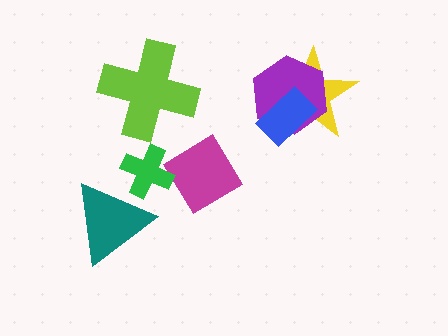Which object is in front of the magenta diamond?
The green cross is in front of the magenta diamond.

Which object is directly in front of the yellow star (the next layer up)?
The purple hexagon is directly in front of the yellow star.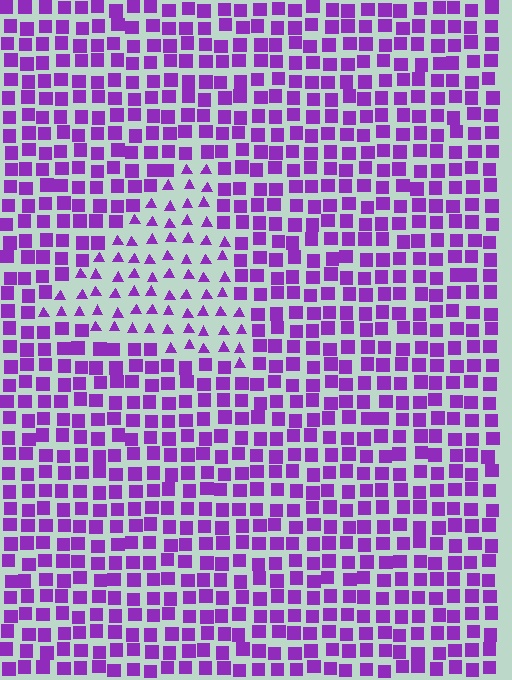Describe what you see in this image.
The image is filled with small purple elements arranged in a uniform grid. A triangle-shaped region contains triangles, while the surrounding area contains squares. The boundary is defined purely by the change in element shape.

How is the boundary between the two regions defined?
The boundary is defined by a change in element shape: triangles inside vs. squares outside. All elements share the same color and spacing.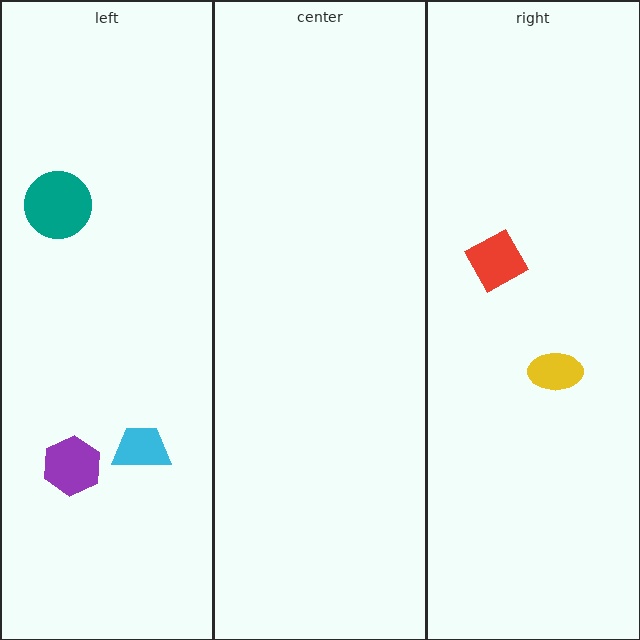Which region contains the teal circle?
The left region.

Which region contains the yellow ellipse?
The right region.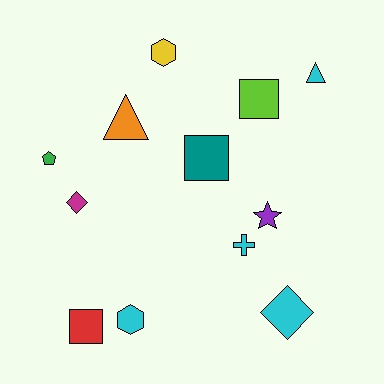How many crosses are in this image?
There is 1 cross.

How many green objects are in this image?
There is 1 green object.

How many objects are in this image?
There are 12 objects.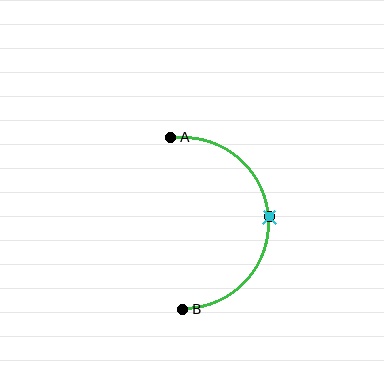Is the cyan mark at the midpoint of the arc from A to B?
Yes. The cyan mark lies on the arc at equal arc-length from both A and B — it is the arc midpoint.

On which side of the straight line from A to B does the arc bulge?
The arc bulges to the right of the straight line connecting A and B.